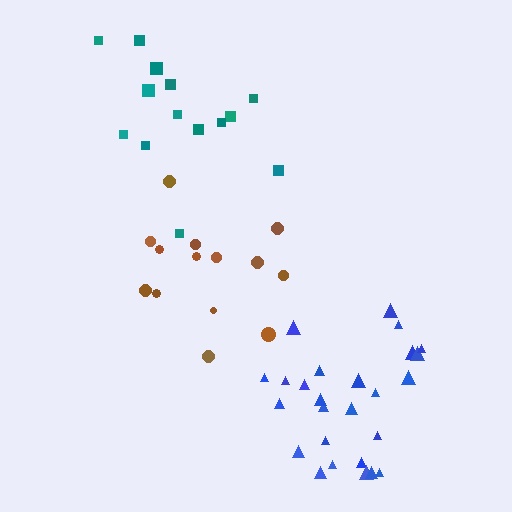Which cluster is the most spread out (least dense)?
Brown.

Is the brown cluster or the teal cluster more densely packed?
Teal.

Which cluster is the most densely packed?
Blue.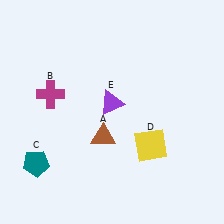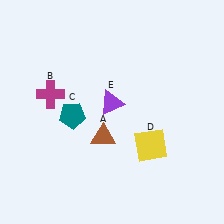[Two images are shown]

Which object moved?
The teal pentagon (C) moved up.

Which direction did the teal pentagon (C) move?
The teal pentagon (C) moved up.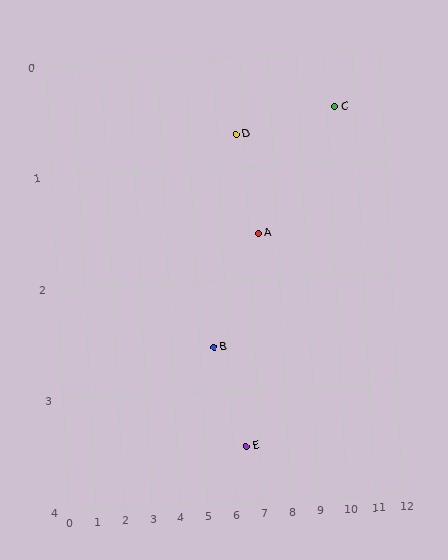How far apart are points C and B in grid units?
Points C and B are about 5.2 grid units apart.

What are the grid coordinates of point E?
Point E is at approximately (6.5, 3.5).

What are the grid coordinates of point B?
Point B is at approximately (5.5, 2.6).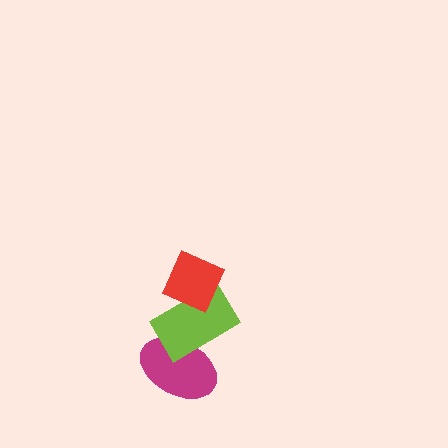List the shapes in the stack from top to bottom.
From top to bottom: the red diamond, the lime rectangle, the magenta ellipse.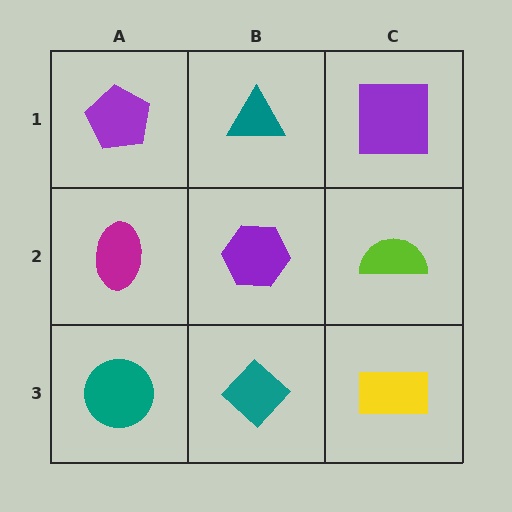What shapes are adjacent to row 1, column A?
A magenta ellipse (row 2, column A), a teal triangle (row 1, column B).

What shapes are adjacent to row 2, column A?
A purple pentagon (row 1, column A), a teal circle (row 3, column A), a purple hexagon (row 2, column B).